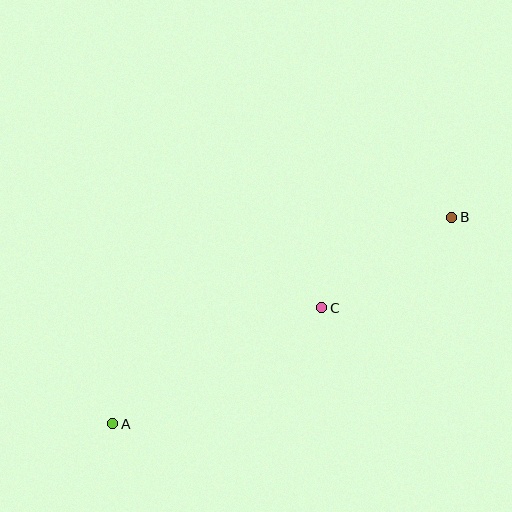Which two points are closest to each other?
Points B and C are closest to each other.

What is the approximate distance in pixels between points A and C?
The distance between A and C is approximately 239 pixels.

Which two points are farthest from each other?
Points A and B are farthest from each other.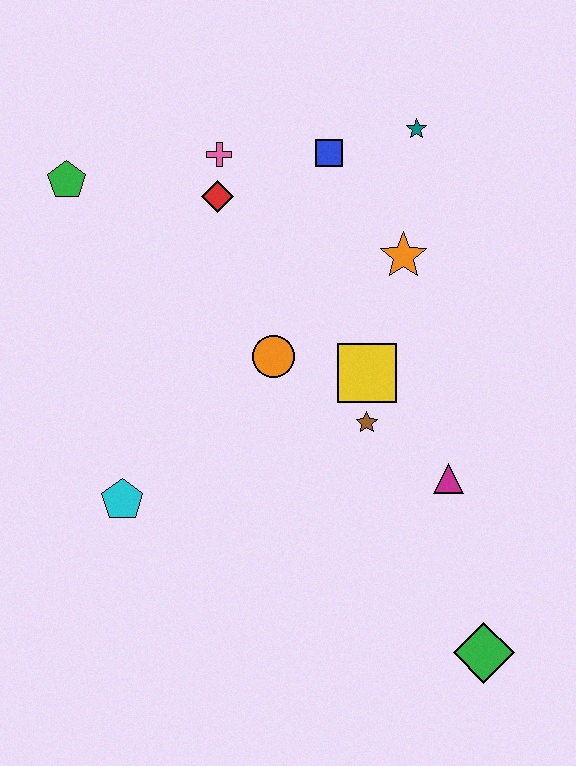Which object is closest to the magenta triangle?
The brown star is closest to the magenta triangle.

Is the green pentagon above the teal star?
No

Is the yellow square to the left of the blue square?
No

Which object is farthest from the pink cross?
The green diamond is farthest from the pink cross.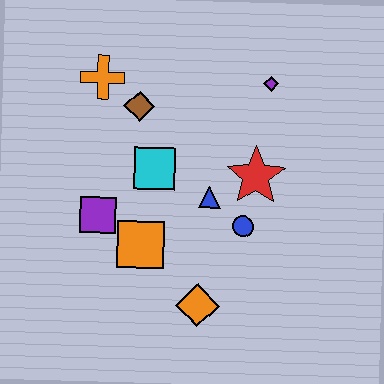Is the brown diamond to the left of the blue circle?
Yes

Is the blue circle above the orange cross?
No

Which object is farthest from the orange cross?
The orange diamond is farthest from the orange cross.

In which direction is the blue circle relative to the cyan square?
The blue circle is to the right of the cyan square.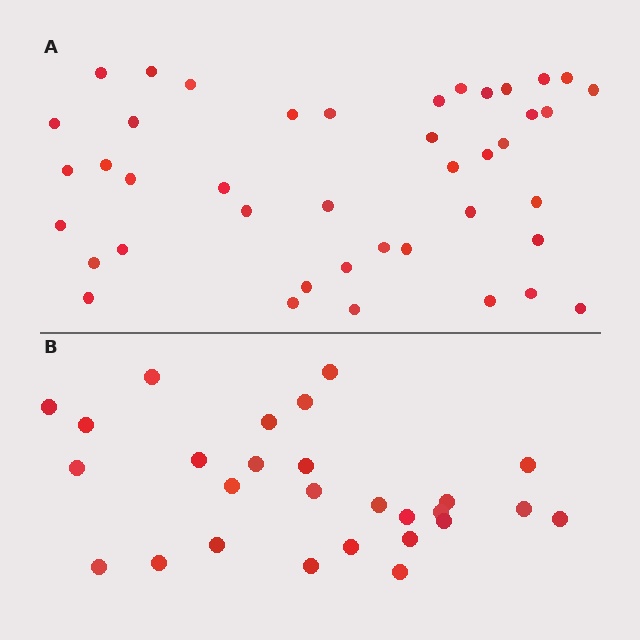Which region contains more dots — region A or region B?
Region A (the top region) has more dots.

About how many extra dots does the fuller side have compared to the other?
Region A has approximately 15 more dots than region B.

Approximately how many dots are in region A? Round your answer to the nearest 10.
About 40 dots. (The exact count is 42, which rounds to 40.)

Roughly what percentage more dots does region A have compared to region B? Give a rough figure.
About 55% more.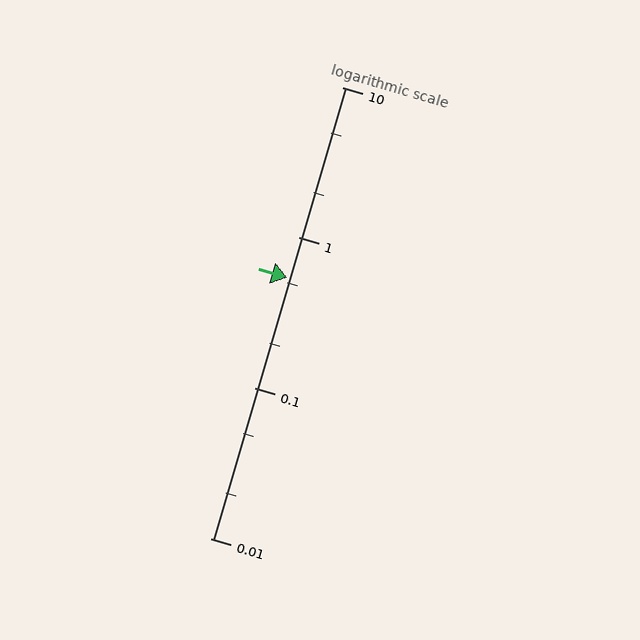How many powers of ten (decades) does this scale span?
The scale spans 3 decades, from 0.01 to 10.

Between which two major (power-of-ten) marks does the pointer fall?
The pointer is between 0.1 and 1.